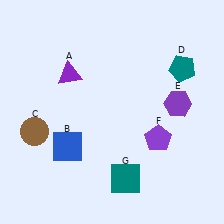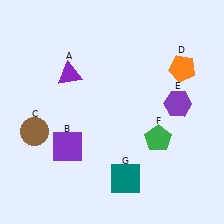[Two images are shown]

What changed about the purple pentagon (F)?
In Image 1, F is purple. In Image 2, it changed to green.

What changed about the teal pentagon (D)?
In Image 1, D is teal. In Image 2, it changed to orange.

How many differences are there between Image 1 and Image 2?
There are 3 differences between the two images.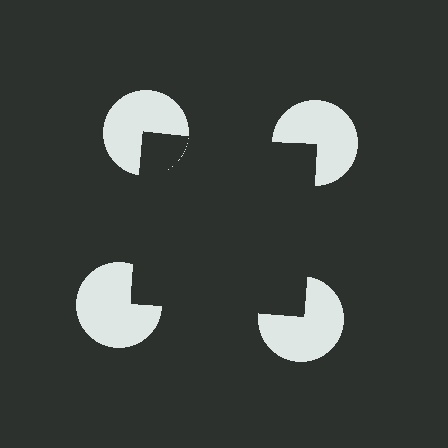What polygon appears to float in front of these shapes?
An illusory square — its edges are inferred from the aligned wedge cuts in the pac-man discs, not physically drawn.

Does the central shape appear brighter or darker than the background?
It typically appears slightly darker than the background, even though no actual brightness change is drawn.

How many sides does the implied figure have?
4 sides.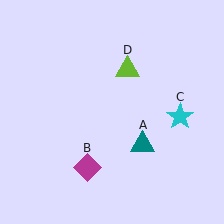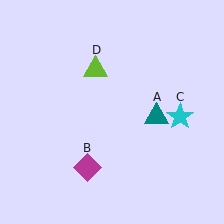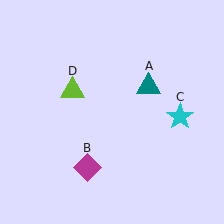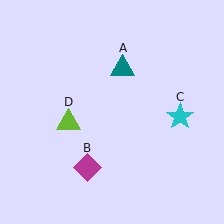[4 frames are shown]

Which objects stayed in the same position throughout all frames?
Magenta diamond (object B) and cyan star (object C) remained stationary.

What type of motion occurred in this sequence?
The teal triangle (object A), lime triangle (object D) rotated counterclockwise around the center of the scene.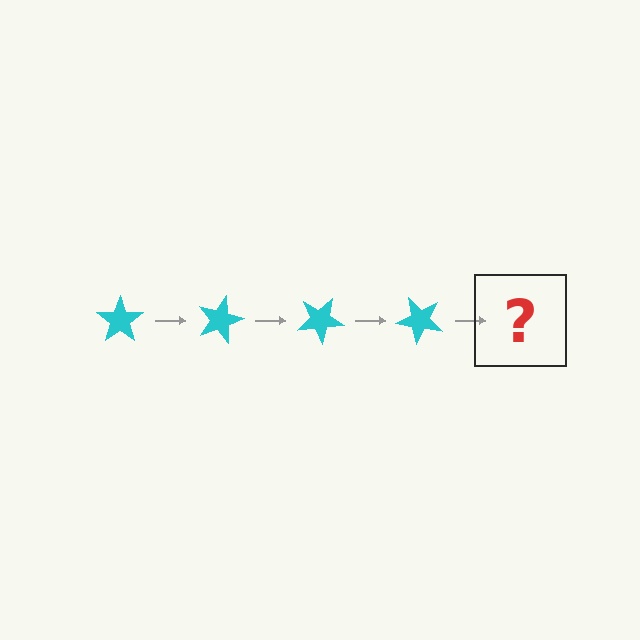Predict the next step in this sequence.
The next step is a cyan star rotated 60 degrees.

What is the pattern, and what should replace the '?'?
The pattern is that the star rotates 15 degrees each step. The '?' should be a cyan star rotated 60 degrees.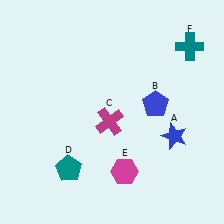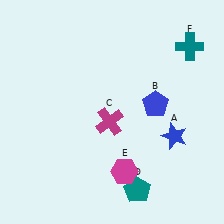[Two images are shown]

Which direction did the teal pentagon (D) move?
The teal pentagon (D) moved right.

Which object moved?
The teal pentagon (D) moved right.